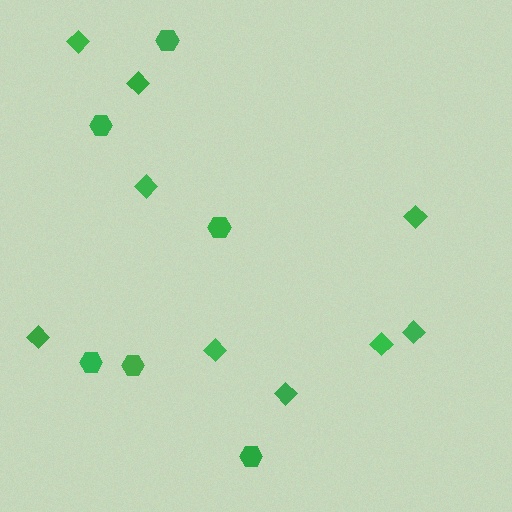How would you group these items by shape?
There are 2 groups: one group of hexagons (6) and one group of diamonds (9).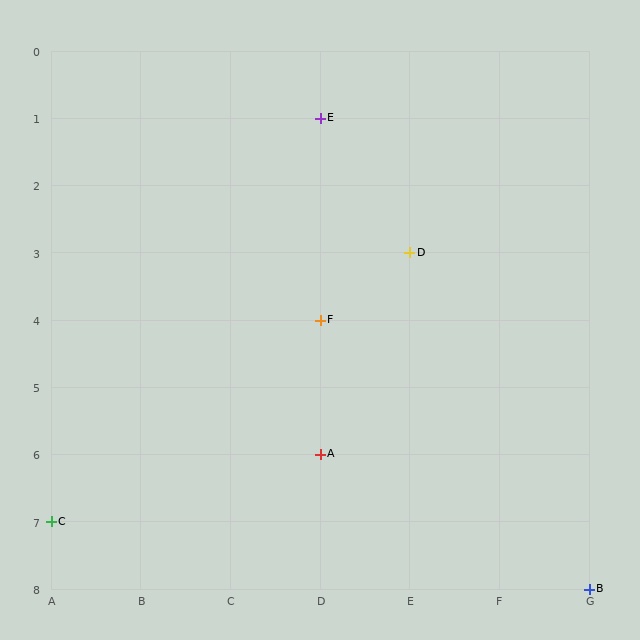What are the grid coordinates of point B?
Point B is at grid coordinates (G, 8).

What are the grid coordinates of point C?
Point C is at grid coordinates (A, 7).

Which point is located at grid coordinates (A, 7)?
Point C is at (A, 7).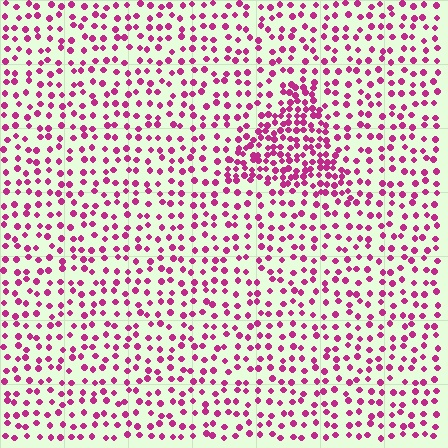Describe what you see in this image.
The image contains small magenta elements arranged at two different densities. A triangle-shaped region is visible where the elements are more densely packed than the surrounding area.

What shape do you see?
I see a triangle.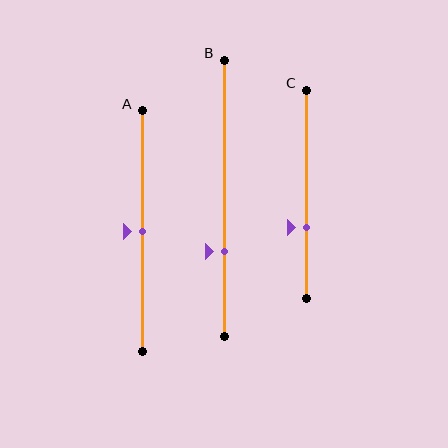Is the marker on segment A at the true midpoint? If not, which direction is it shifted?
Yes, the marker on segment A is at the true midpoint.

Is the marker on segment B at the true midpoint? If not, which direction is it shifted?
No, the marker on segment B is shifted downward by about 19% of the segment length.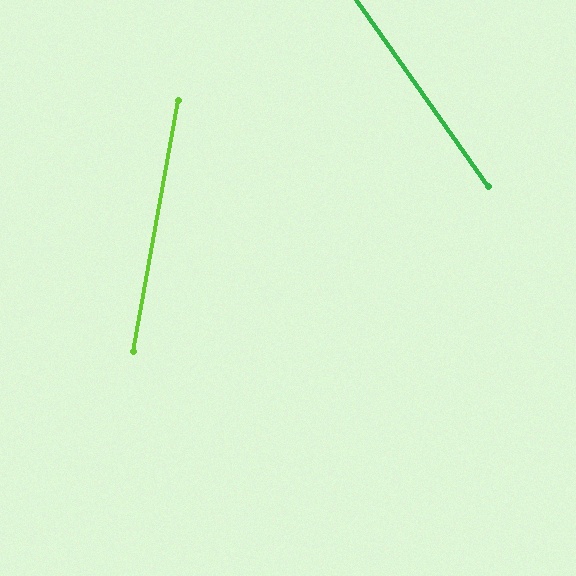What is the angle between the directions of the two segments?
Approximately 45 degrees.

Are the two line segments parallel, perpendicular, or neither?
Neither parallel nor perpendicular — they differ by about 45°.